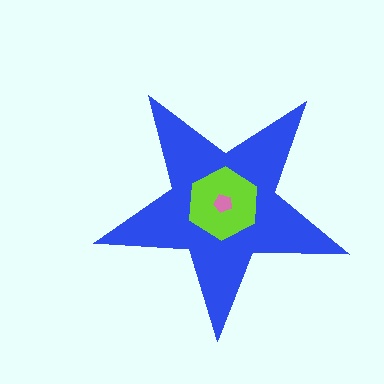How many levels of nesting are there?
3.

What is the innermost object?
The pink pentagon.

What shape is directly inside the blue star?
The lime hexagon.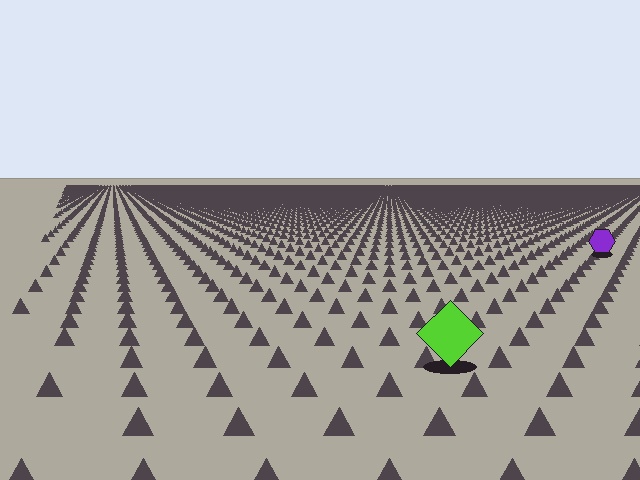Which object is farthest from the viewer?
The purple hexagon is farthest from the viewer. It appears smaller and the ground texture around it is denser.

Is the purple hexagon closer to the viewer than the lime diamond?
No. The lime diamond is closer — you can tell from the texture gradient: the ground texture is coarser near it.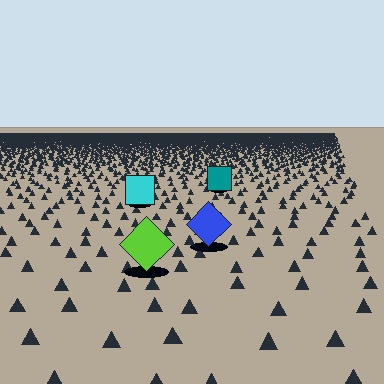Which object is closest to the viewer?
The lime diamond is closest. The texture marks near it are larger and more spread out.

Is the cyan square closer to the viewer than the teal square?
Yes. The cyan square is closer — you can tell from the texture gradient: the ground texture is coarser near it.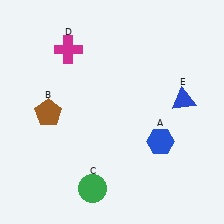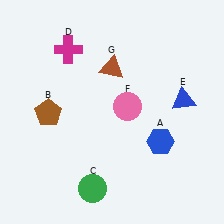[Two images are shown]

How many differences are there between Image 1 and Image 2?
There are 2 differences between the two images.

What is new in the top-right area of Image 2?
A pink circle (F) was added in the top-right area of Image 2.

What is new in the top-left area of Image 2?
A brown triangle (G) was added in the top-left area of Image 2.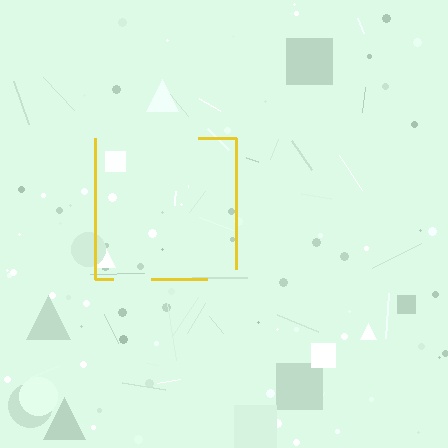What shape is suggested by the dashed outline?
The dashed outline suggests a square.